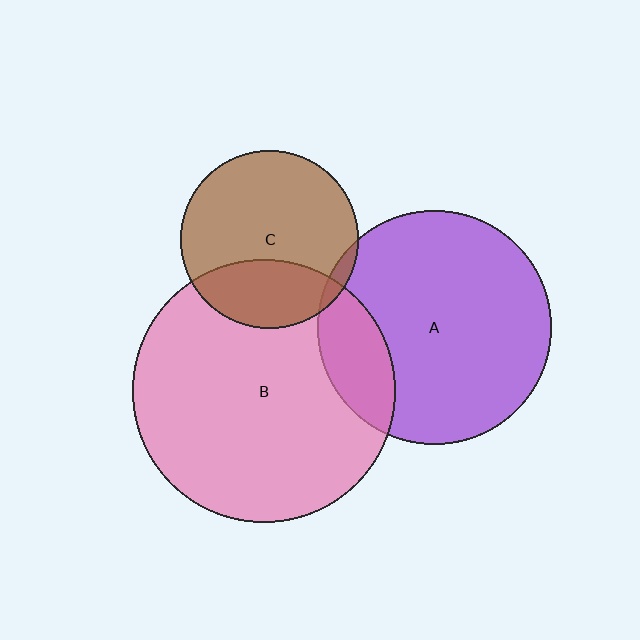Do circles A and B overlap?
Yes.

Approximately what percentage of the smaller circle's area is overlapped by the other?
Approximately 20%.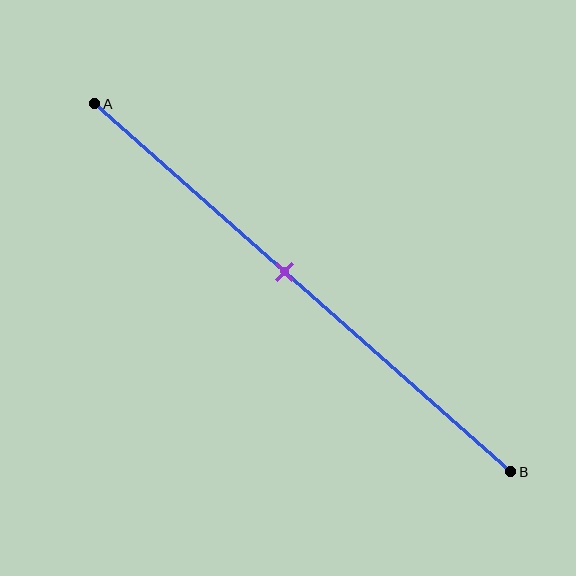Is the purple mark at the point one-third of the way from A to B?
No, the mark is at about 45% from A, not at the 33% one-third point.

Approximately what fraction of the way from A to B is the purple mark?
The purple mark is approximately 45% of the way from A to B.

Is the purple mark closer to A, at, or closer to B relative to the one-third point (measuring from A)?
The purple mark is closer to point B than the one-third point of segment AB.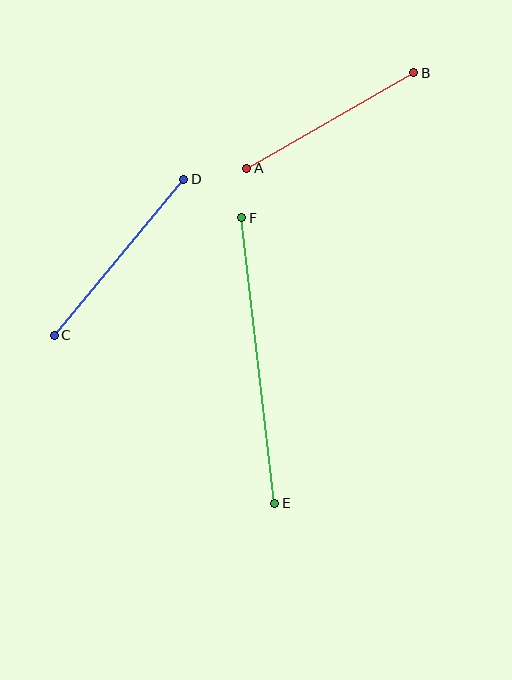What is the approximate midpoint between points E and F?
The midpoint is at approximately (258, 361) pixels.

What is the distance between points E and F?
The distance is approximately 287 pixels.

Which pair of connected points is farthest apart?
Points E and F are farthest apart.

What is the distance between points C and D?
The distance is approximately 203 pixels.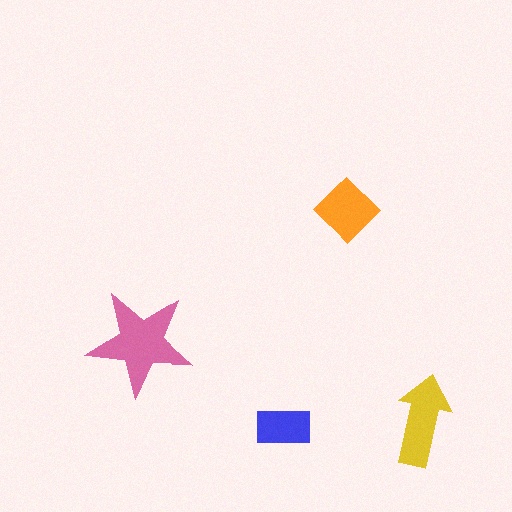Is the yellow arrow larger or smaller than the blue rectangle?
Larger.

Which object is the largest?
The pink star.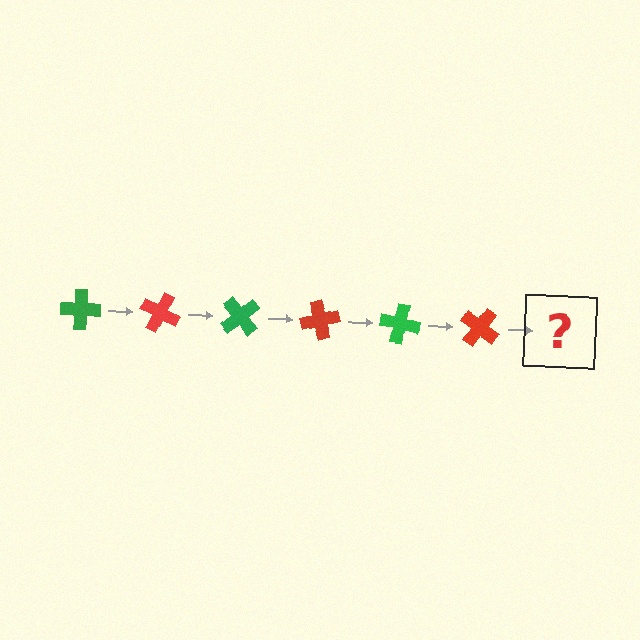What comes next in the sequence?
The next element should be a green cross, rotated 150 degrees from the start.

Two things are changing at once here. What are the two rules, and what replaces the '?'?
The two rules are that it rotates 25 degrees each step and the color cycles through green and red. The '?' should be a green cross, rotated 150 degrees from the start.